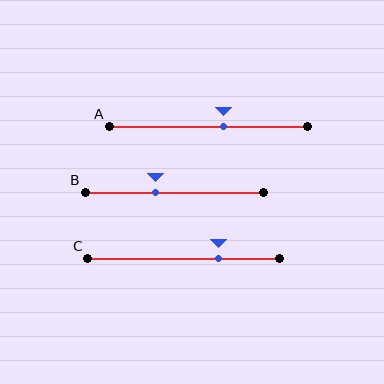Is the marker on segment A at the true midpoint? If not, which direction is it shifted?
No, the marker on segment A is shifted to the right by about 8% of the segment length.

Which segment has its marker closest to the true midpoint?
Segment A has its marker closest to the true midpoint.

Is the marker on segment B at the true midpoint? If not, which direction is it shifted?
No, the marker on segment B is shifted to the left by about 10% of the segment length.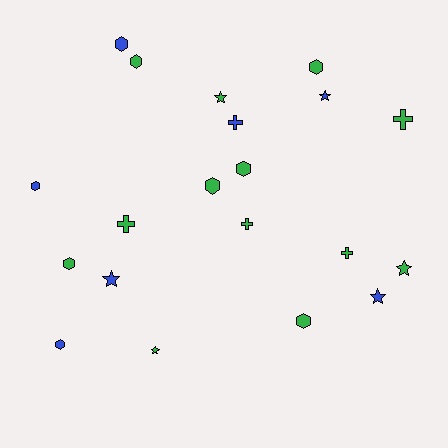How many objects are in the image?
There are 20 objects.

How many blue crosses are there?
There is 1 blue cross.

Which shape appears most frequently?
Hexagon, with 9 objects.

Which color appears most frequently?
Green, with 13 objects.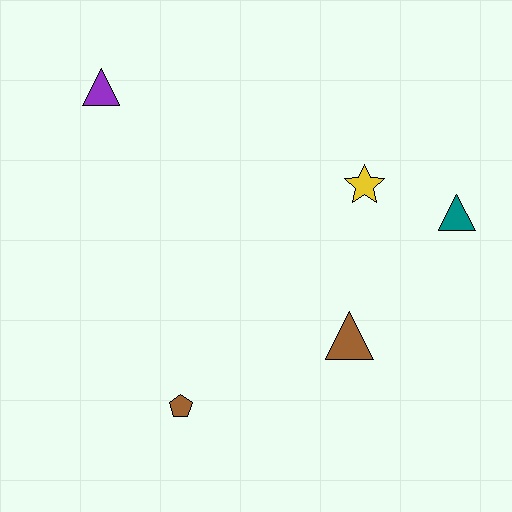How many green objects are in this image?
There are no green objects.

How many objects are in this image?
There are 5 objects.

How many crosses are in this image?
There are no crosses.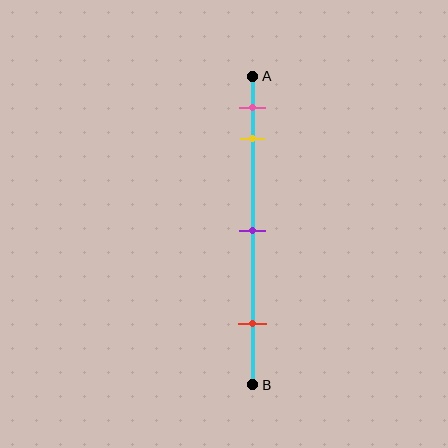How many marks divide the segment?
There are 4 marks dividing the segment.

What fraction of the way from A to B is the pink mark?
The pink mark is approximately 10% (0.1) of the way from A to B.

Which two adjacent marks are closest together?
The pink and yellow marks are the closest adjacent pair.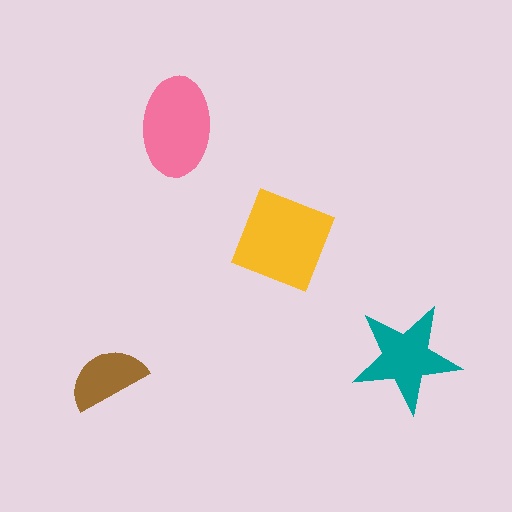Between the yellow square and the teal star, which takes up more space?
The yellow square.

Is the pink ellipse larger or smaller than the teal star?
Larger.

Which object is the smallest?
The brown semicircle.